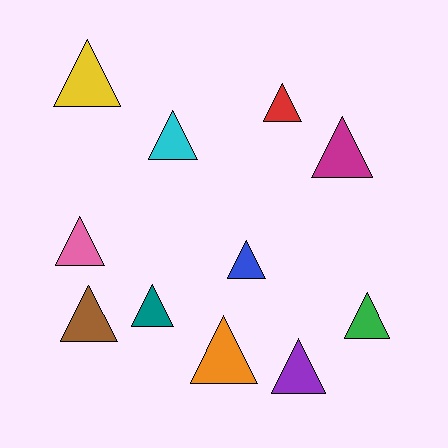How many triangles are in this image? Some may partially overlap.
There are 11 triangles.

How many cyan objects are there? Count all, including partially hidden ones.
There is 1 cyan object.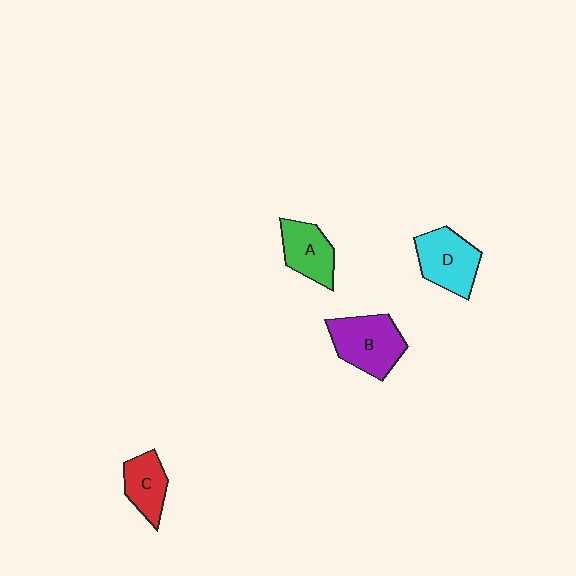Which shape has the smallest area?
Shape C (red).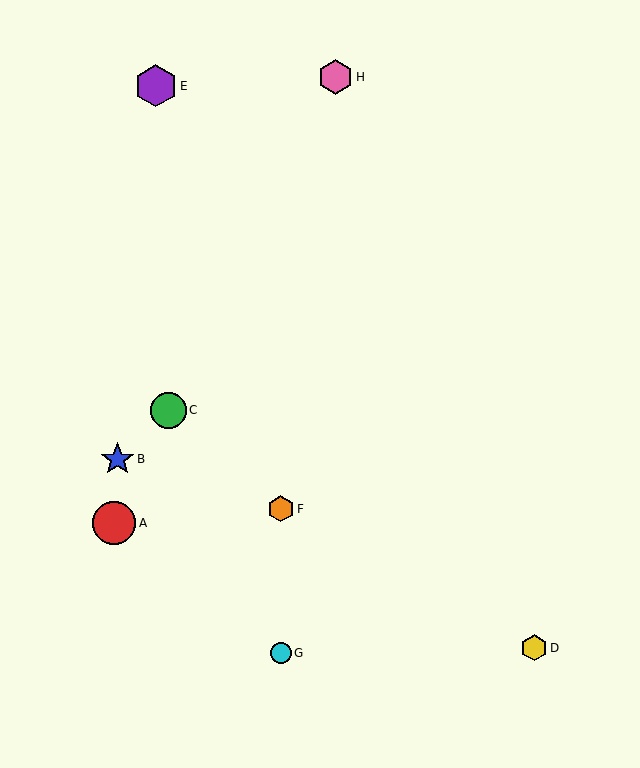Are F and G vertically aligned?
Yes, both are at x≈281.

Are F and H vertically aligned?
No, F is at x≈281 and H is at x≈335.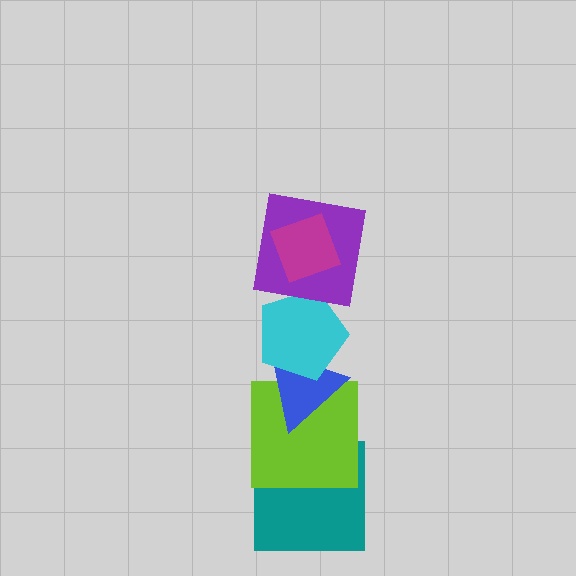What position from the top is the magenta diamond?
The magenta diamond is 1st from the top.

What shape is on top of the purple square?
The magenta diamond is on top of the purple square.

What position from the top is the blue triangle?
The blue triangle is 4th from the top.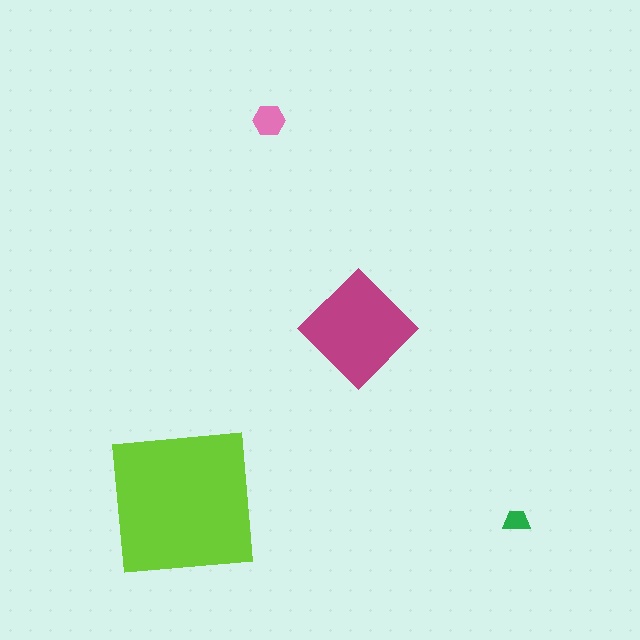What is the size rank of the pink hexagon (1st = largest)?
3rd.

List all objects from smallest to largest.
The green trapezoid, the pink hexagon, the magenta diamond, the lime square.